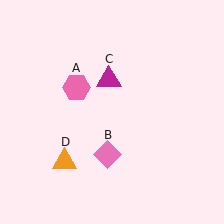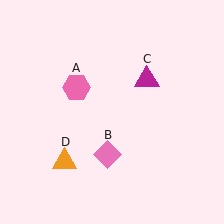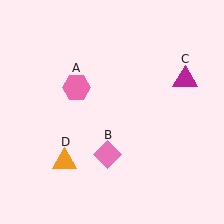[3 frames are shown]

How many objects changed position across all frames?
1 object changed position: magenta triangle (object C).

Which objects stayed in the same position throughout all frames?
Pink hexagon (object A) and pink diamond (object B) and orange triangle (object D) remained stationary.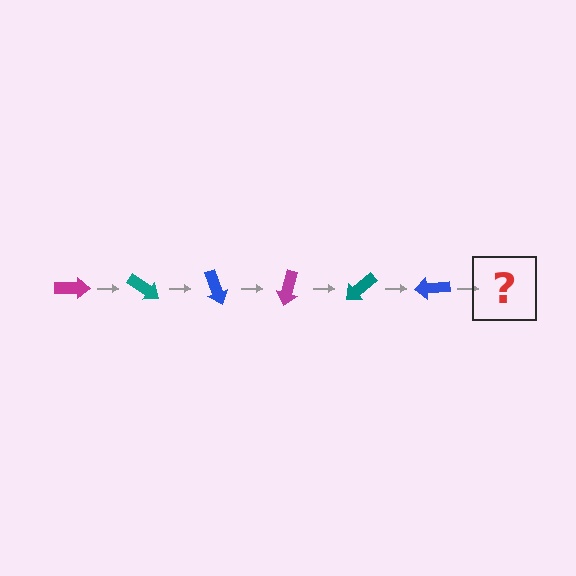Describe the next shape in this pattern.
It should be a magenta arrow, rotated 210 degrees from the start.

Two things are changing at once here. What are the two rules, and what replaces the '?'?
The two rules are that it rotates 35 degrees each step and the color cycles through magenta, teal, and blue. The '?' should be a magenta arrow, rotated 210 degrees from the start.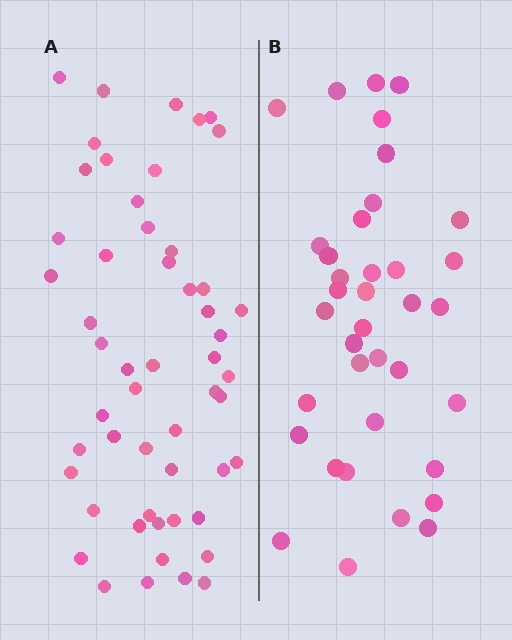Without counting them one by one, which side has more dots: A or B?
Region A (the left region) has more dots.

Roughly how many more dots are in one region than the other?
Region A has approximately 15 more dots than region B.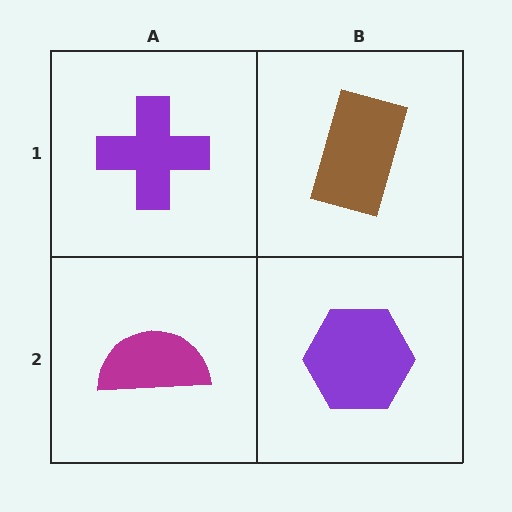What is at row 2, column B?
A purple hexagon.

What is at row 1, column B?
A brown rectangle.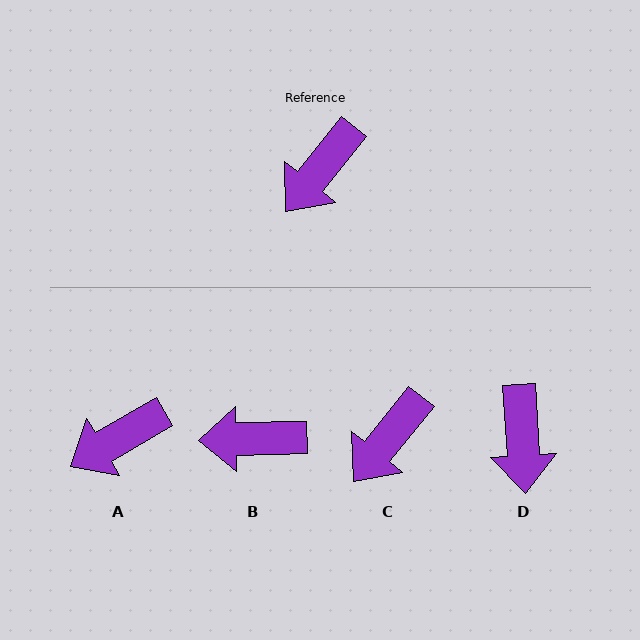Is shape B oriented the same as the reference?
No, it is off by about 50 degrees.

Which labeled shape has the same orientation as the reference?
C.